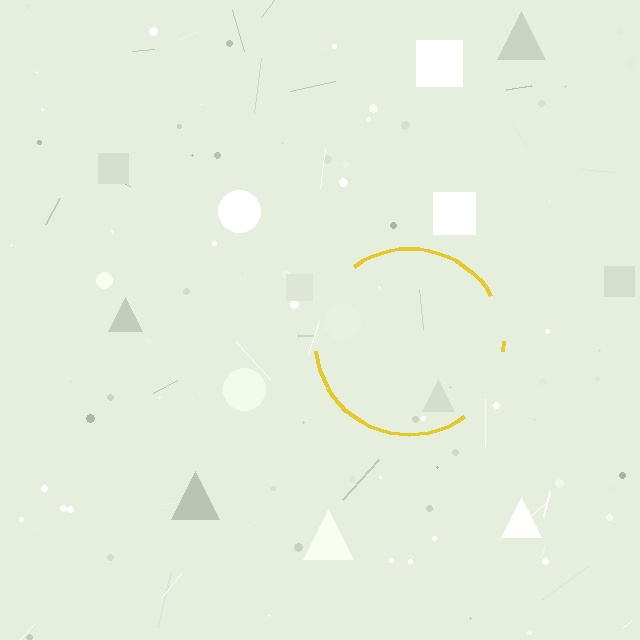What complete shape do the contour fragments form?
The contour fragments form a circle.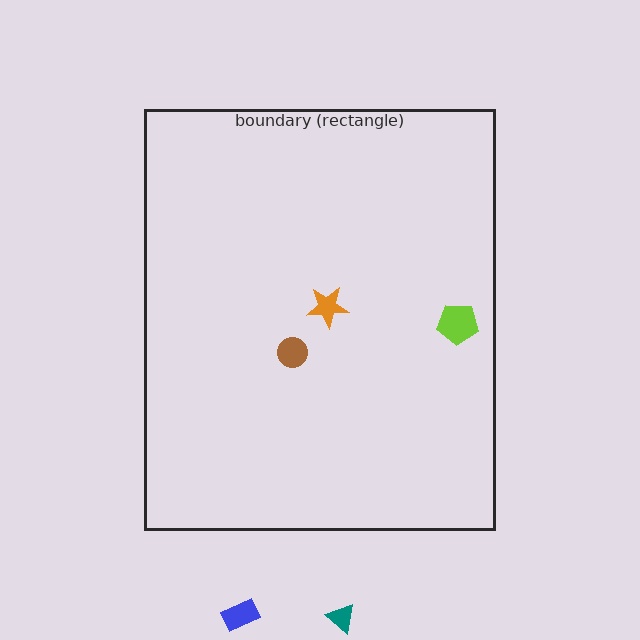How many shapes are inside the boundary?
3 inside, 2 outside.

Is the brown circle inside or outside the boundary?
Inside.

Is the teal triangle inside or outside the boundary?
Outside.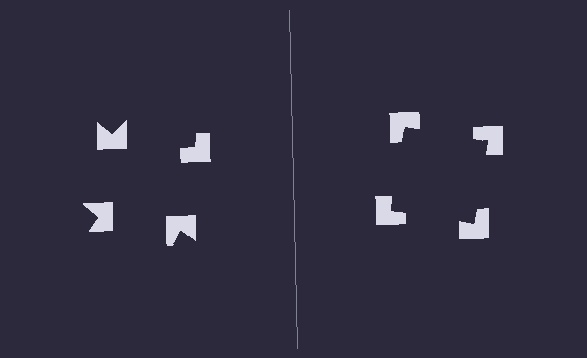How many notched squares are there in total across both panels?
8 — 4 on each side.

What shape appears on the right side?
An illusory square.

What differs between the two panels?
The notched squares are positioned identically on both sides; only the wedge orientations differ. On the right they align to a square; on the left they are misaligned.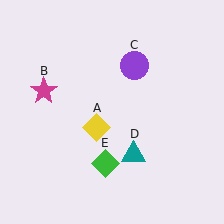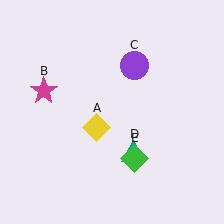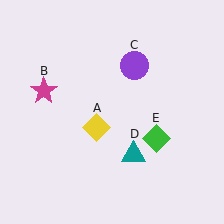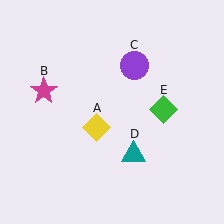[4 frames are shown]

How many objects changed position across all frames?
1 object changed position: green diamond (object E).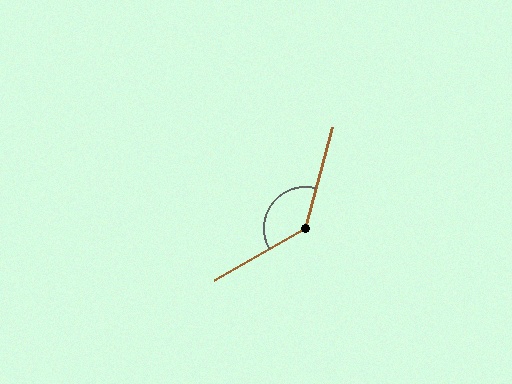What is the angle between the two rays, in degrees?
Approximately 134 degrees.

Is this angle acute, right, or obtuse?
It is obtuse.